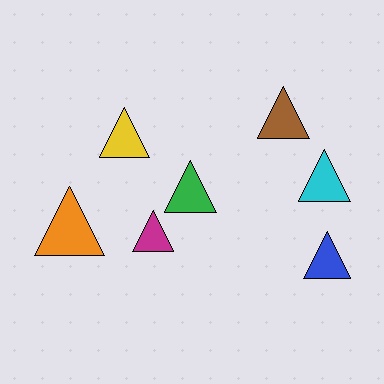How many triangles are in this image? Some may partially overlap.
There are 7 triangles.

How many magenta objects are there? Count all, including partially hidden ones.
There is 1 magenta object.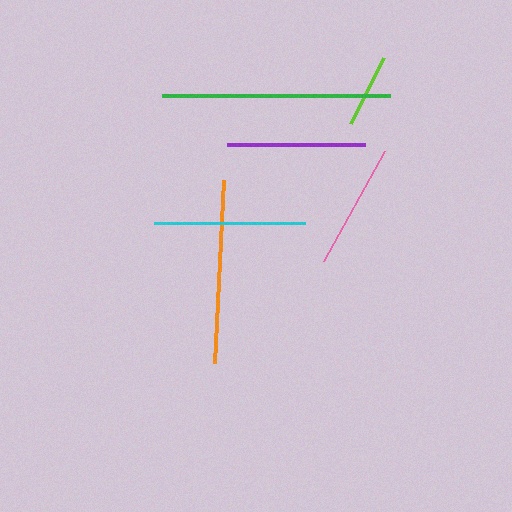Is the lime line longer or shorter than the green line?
The green line is longer than the lime line.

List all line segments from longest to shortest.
From longest to shortest: green, orange, cyan, purple, pink, lime.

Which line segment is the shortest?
The lime line is the shortest at approximately 74 pixels.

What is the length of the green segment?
The green segment is approximately 228 pixels long.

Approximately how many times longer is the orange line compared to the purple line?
The orange line is approximately 1.3 times the length of the purple line.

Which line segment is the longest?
The green line is the longest at approximately 228 pixels.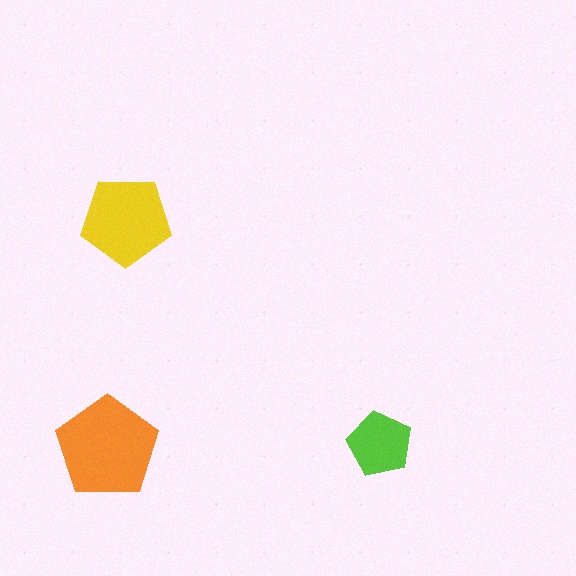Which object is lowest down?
The orange pentagon is bottommost.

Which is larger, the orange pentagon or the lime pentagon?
The orange one.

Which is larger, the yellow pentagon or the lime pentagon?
The yellow one.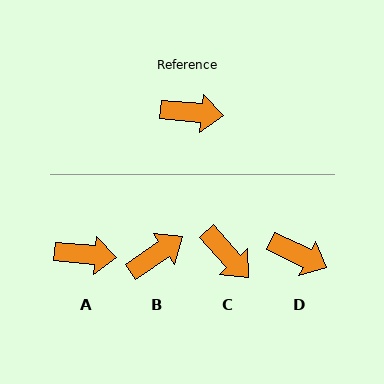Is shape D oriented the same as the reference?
No, it is off by about 20 degrees.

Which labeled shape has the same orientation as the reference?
A.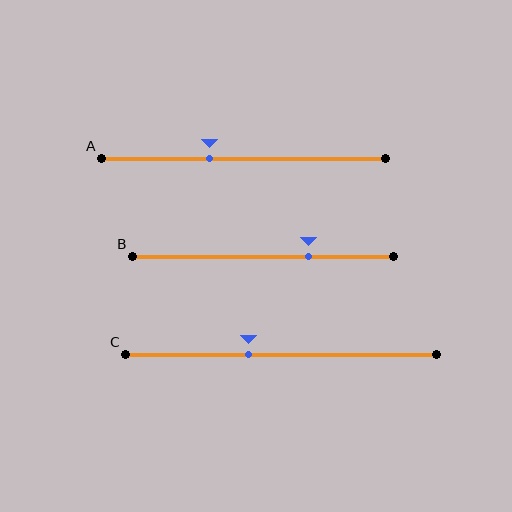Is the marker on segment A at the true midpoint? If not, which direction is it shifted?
No, the marker on segment A is shifted to the left by about 12% of the segment length.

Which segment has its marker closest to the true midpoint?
Segment C has its marker closest to the true midpoint.